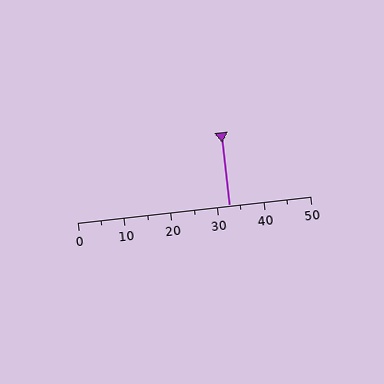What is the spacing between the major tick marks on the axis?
The major ticks are spaced 10 apart.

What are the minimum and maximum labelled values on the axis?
The axis runs from 0 to 50.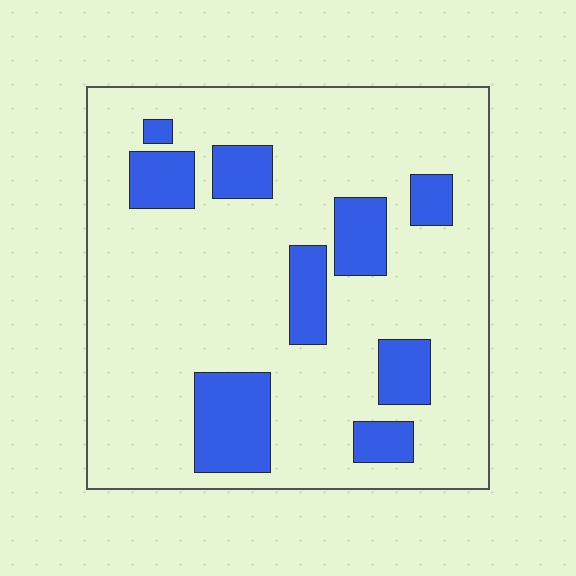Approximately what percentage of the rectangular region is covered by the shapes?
Approximately 20%.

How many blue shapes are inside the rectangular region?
9.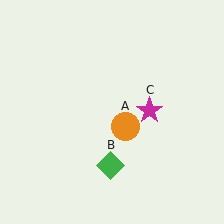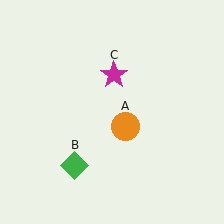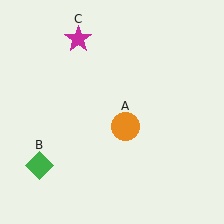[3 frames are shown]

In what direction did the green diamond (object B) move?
The green diamond (object B) moved left.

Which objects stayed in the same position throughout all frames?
Orange circle (object A) remained stationary.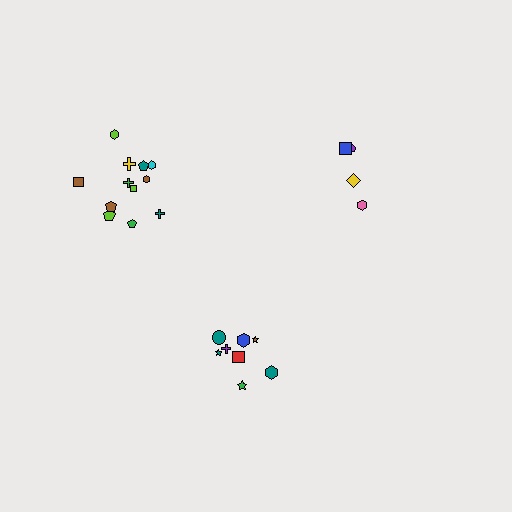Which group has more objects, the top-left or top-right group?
The top-left group.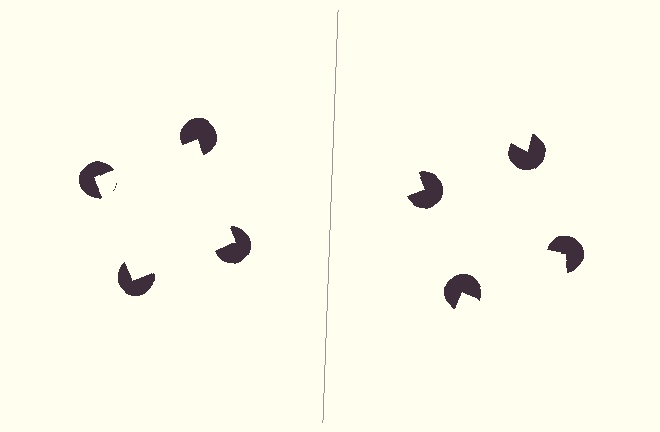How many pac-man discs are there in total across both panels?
8 — 4 on each side.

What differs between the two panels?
The pac-man discs are positioned identically on both sides; only the wedge orientations differ. On the left they align to a square; on the right they are misaligned.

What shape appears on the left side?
An illusory square.